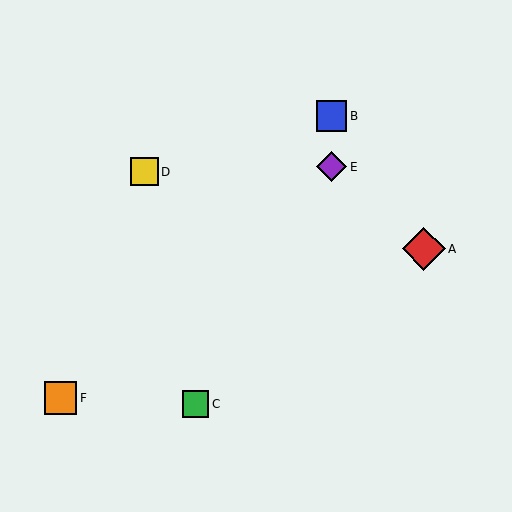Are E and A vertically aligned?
No, E is at x≈332 and A is at x≈424.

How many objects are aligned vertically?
2 objects (B, E) are aligned vertically.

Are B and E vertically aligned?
Yes, both are at x≈332.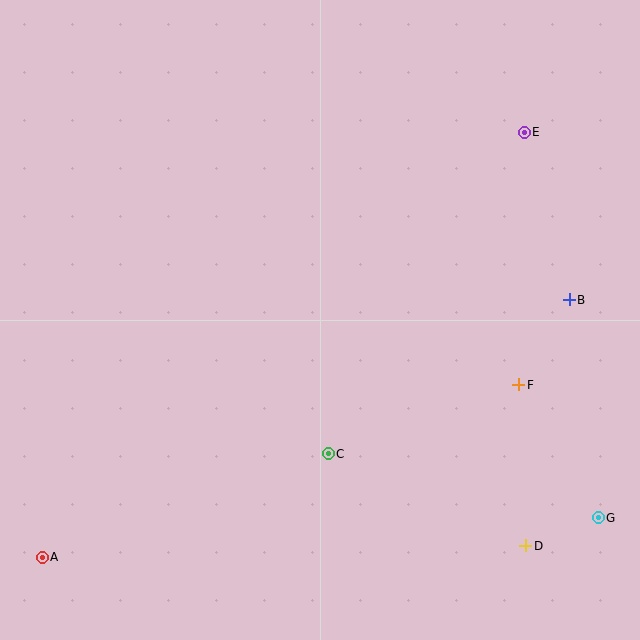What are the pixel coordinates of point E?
Point E is at (524, 132).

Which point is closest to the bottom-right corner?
Point G is closest to the bottom-right corner.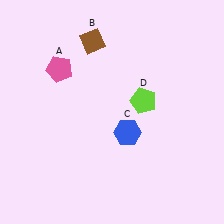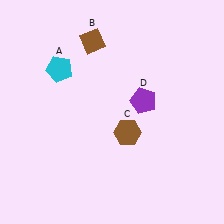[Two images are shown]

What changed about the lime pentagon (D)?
In Image 1, D is lime. In Image 2, it changed to purple.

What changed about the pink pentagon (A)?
In Image 1, A is pink. In Image 2, it changed to cyan.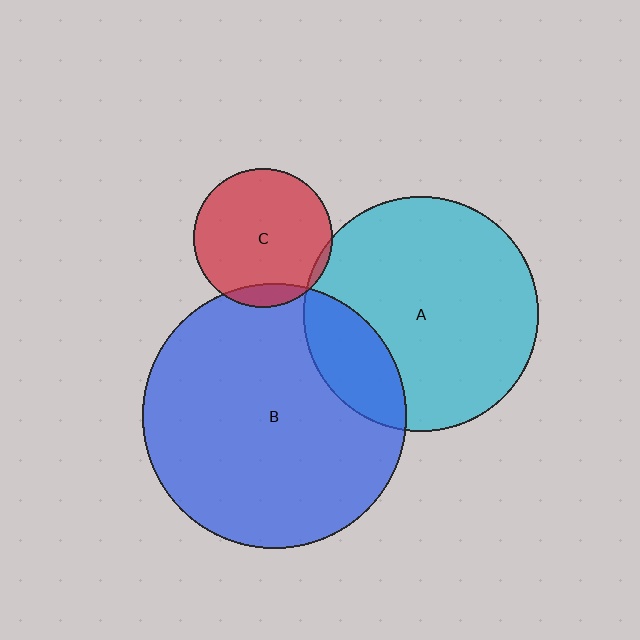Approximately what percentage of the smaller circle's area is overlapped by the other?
Approximately 5%.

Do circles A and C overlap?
Yes.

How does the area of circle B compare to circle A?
Approximately 1.3 times.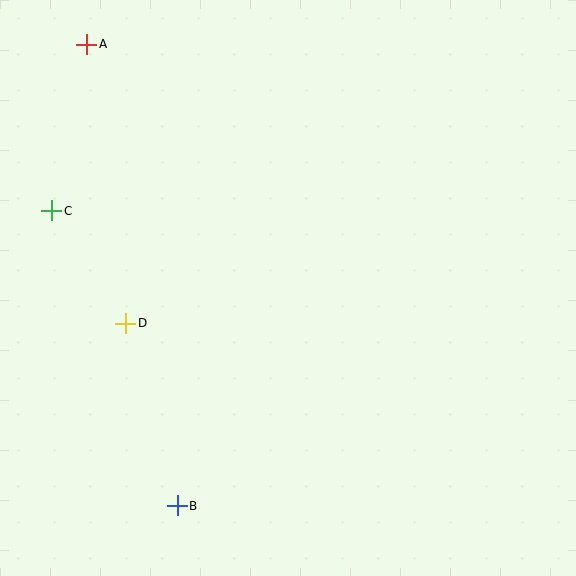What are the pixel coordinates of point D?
Point D is at (126, 323).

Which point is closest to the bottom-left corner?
Point B is closest to the bottom-left corner.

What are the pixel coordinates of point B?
Point B is at (177, 506).